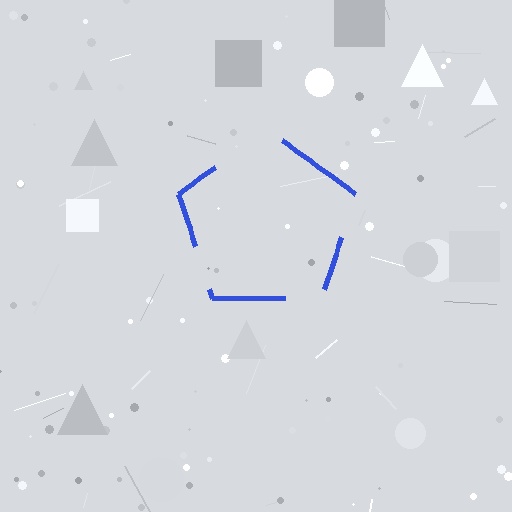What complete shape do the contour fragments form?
The contour fragments form a pentagon.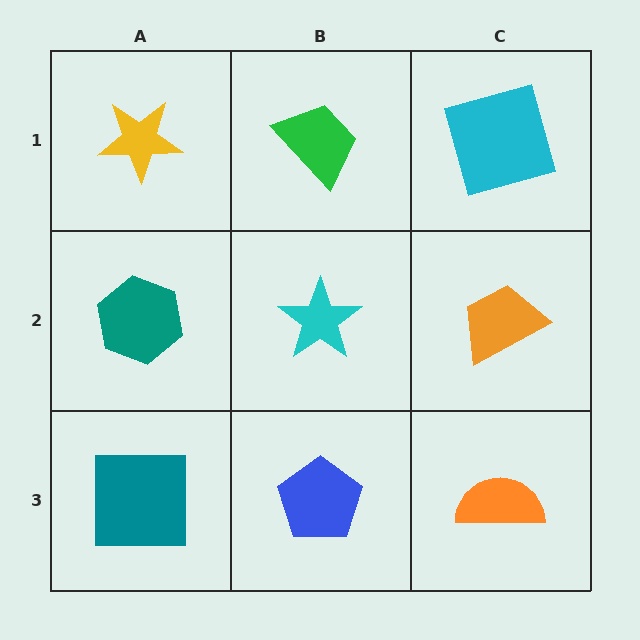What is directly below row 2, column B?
A blue pentagon.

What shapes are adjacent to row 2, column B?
A green trapezoid (row 1, column B), a blue pentagon (row 3, column B), a teal hexagon (row 2, column A), an orange trapezoid (row 2, column C).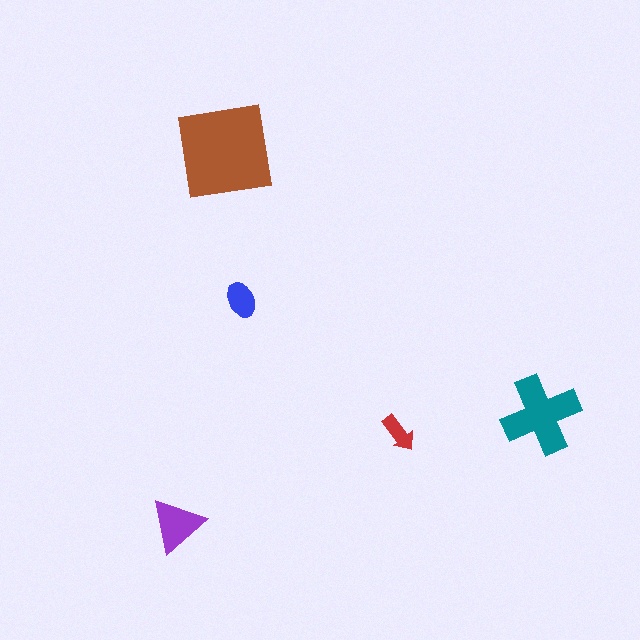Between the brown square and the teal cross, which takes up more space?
The brown square.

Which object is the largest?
The brown square.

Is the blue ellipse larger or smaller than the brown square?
Smaller.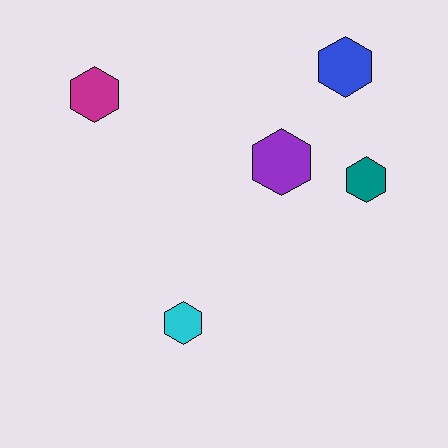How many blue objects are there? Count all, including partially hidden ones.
There is 1 blue object.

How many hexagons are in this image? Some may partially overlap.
There are 5 hexagons.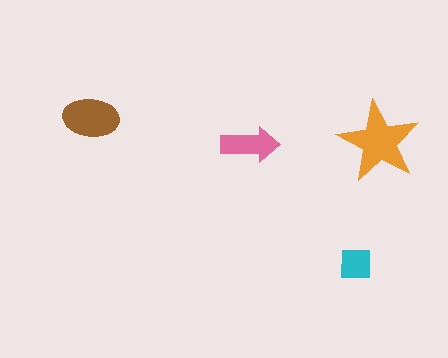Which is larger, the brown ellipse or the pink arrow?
The brown ellipse.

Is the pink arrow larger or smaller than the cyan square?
Larger.